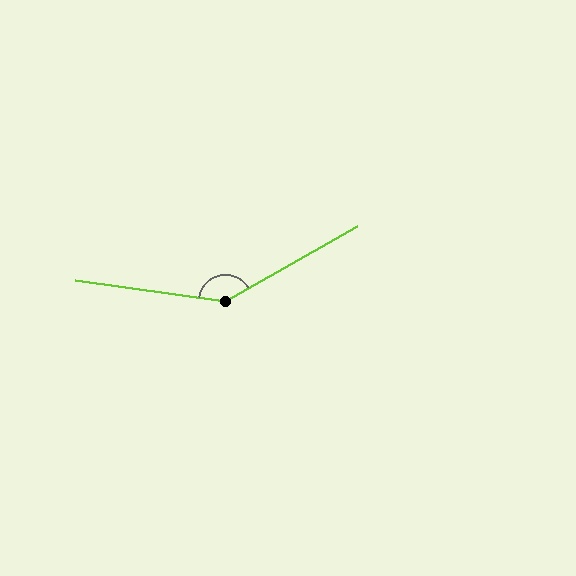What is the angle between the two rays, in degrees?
Approximately 142 degrees.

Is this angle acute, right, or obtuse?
It is obtuse.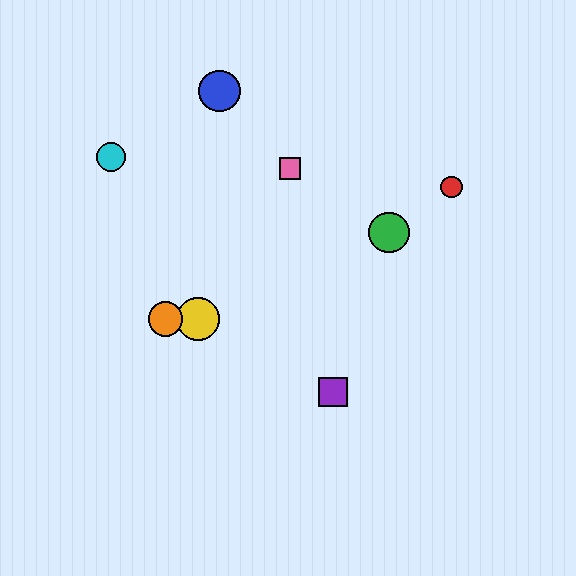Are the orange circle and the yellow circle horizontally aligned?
Yes, both are at y≈319.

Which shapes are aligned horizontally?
The yellow circle, the orange circle are aligned horizontally.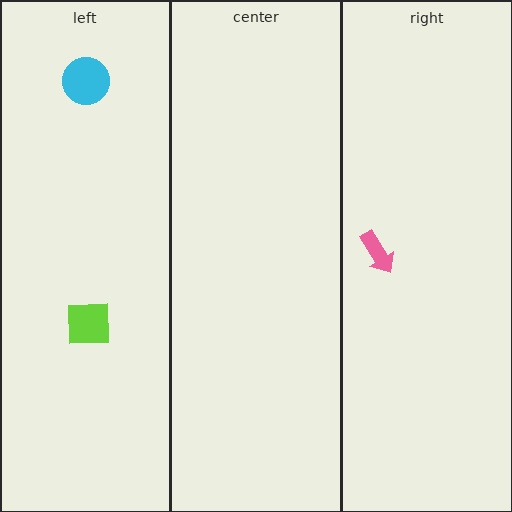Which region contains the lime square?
The left region.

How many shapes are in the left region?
2.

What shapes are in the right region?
The pink arrow.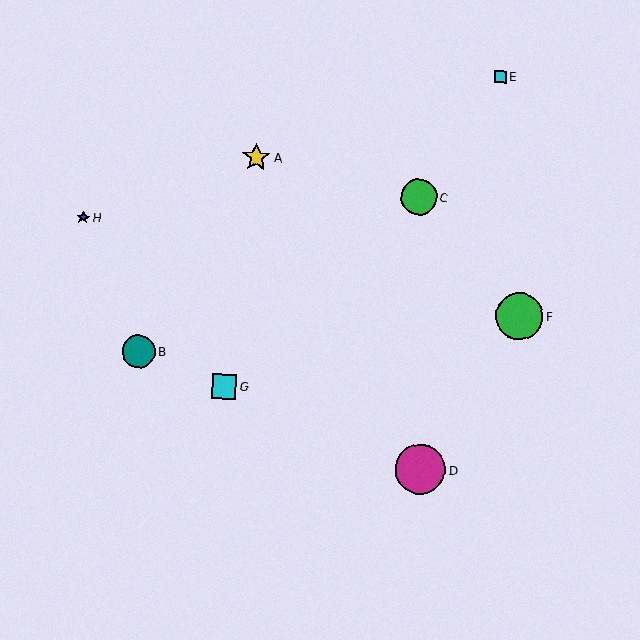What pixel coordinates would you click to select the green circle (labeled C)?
Click at (419, 197) to select the green circle C.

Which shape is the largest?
The magenta circle (labeled D) is the largest.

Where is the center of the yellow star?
The center of the yellow star is at (256, 158).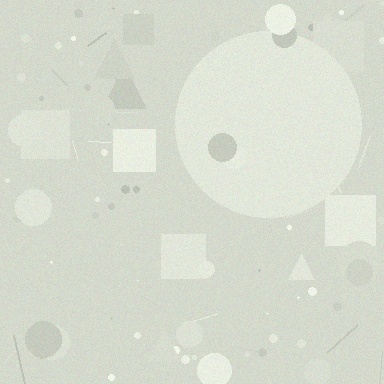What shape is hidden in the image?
A circle is hidden in the image.